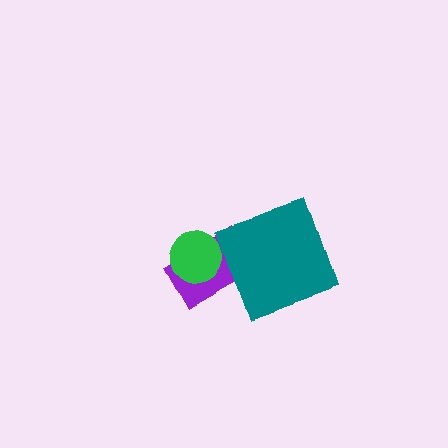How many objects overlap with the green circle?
1 object overlaps with the green circle.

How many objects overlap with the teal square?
1 object overlaps with the teal square.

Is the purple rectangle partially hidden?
Yes, it is partially covered by another shape.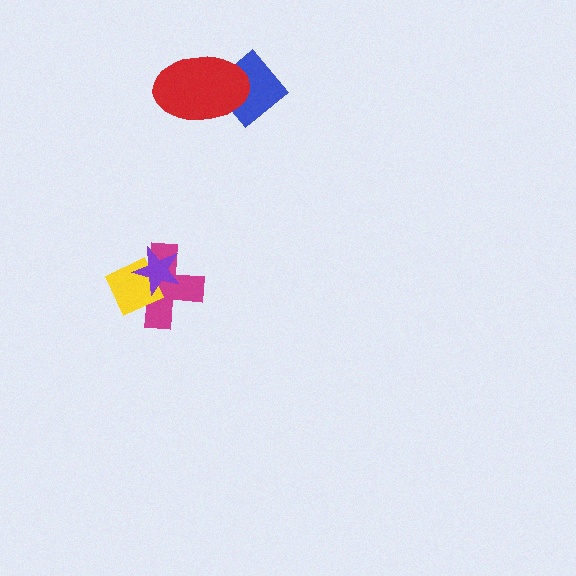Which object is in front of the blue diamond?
The red ellipse is in front of the blue diamond.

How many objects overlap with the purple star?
2 objects overlap with the purple star.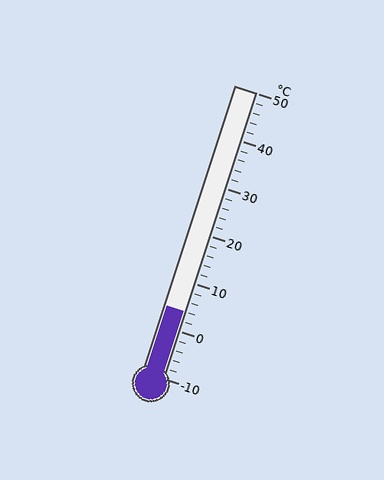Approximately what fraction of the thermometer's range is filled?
The thermometer is filled to approximately 25% of its range.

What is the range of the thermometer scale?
The thermometer scale ranges from -10°C to 50°C.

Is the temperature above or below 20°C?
The temperature is below 20°C.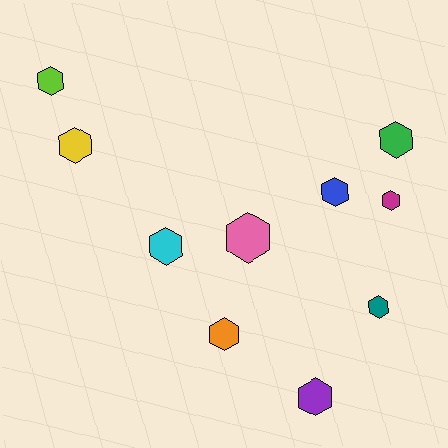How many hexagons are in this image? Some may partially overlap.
There are 10 hexagons.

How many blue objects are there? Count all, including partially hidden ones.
There is 1 blue object.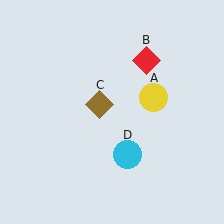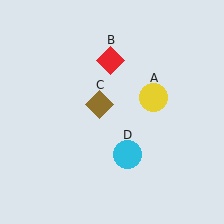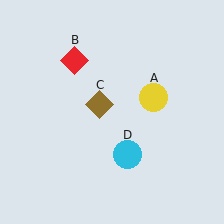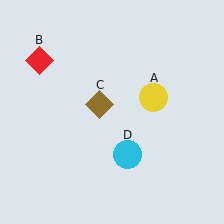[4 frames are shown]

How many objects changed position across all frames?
1 object changed position: red diamond (object B).